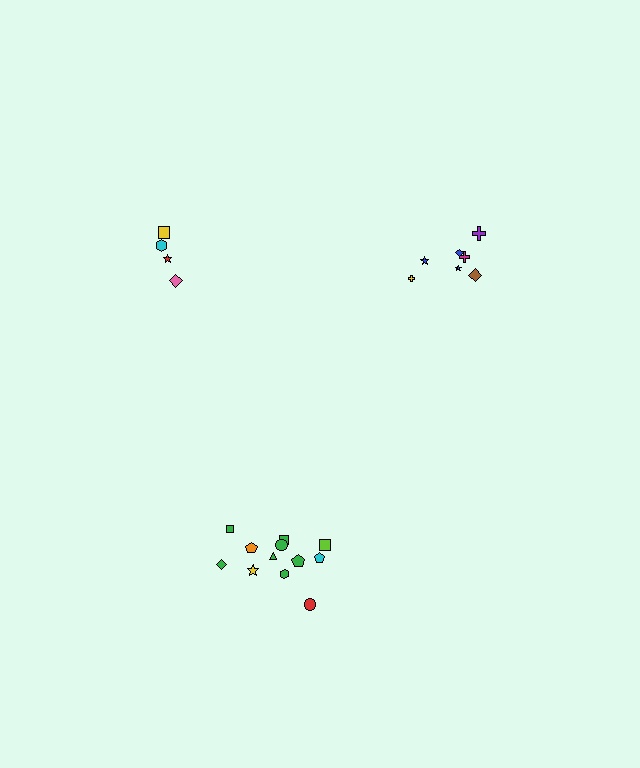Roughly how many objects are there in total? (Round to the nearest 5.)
Roughly 25 objects in total.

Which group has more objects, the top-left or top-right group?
The top-right group.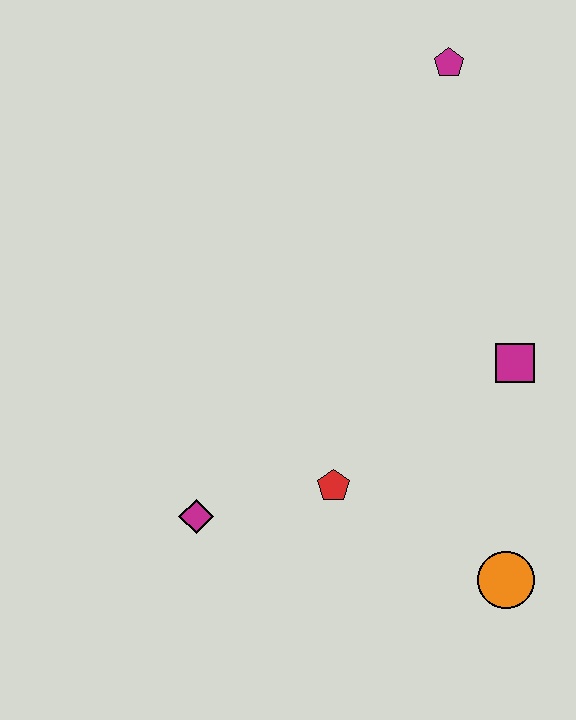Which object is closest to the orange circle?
The red pentagon is closest to the orange circle.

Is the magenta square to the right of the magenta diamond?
Yes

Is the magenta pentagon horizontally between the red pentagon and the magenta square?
Yes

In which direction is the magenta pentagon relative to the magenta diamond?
The magenta pentagon is above the magenta diamond.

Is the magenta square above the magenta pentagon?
No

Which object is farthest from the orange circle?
The magenta pentagon is farthest from the orange circle.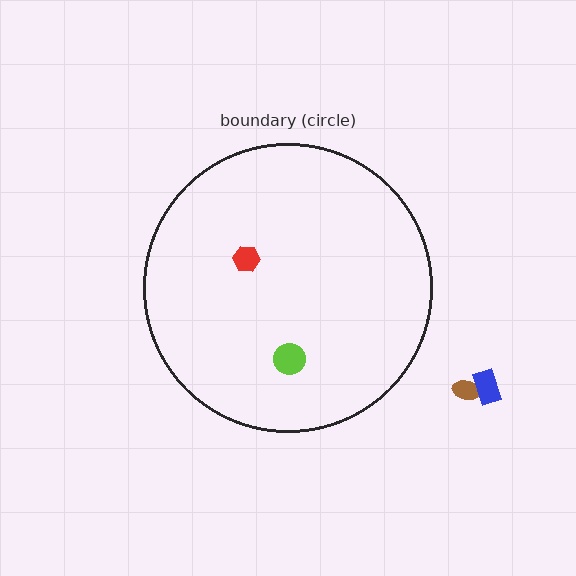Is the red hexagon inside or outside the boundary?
Inside.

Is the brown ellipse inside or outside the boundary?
Outside.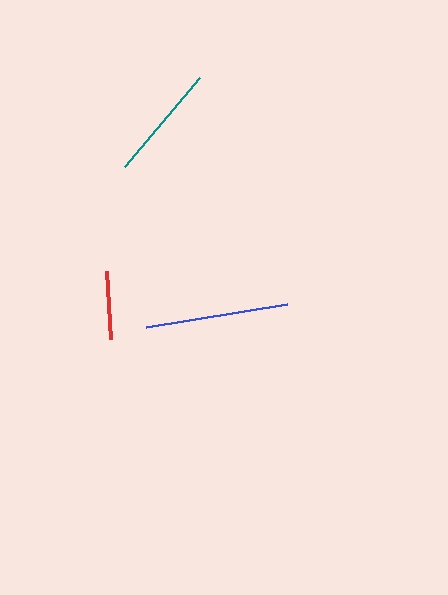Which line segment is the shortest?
The red line is the shortest at approximately 69 pixels.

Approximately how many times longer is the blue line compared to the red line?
The blue line is approximately 2.1 times the length of the red line.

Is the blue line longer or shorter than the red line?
The blue line is longer than the red line.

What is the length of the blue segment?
The blue segment is approximately 143 pixels long.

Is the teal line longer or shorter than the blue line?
The blue line is longer than the teal line.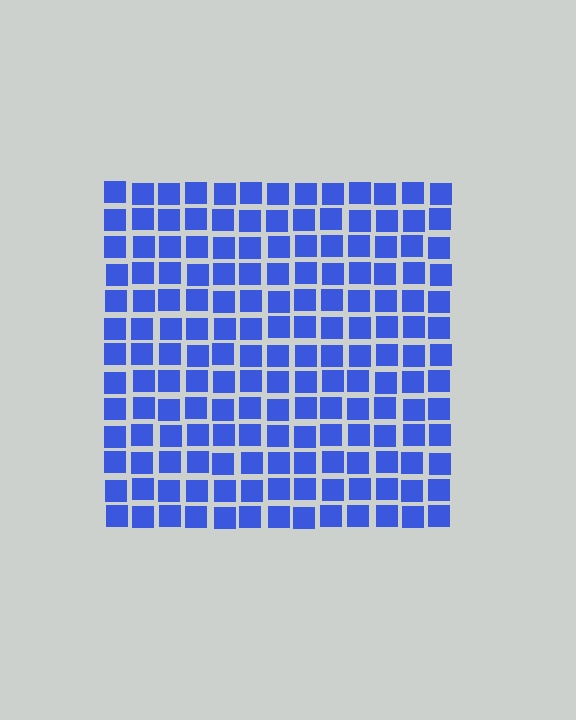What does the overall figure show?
The overall figure shows a square.